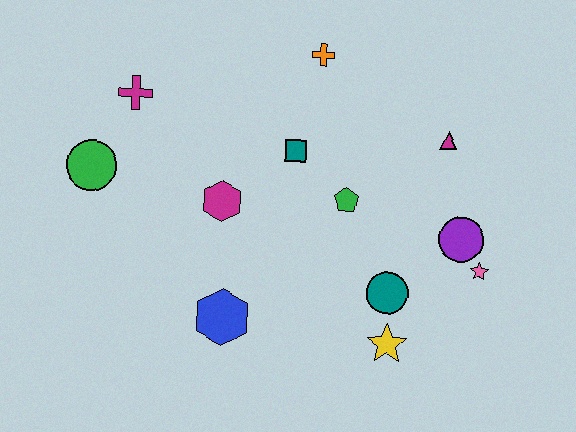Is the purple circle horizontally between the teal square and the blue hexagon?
No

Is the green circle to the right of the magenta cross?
No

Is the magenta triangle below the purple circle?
No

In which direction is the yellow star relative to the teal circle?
The yellow star is below the teal circle.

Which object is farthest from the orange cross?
The yellow star is farthest from the orange cross.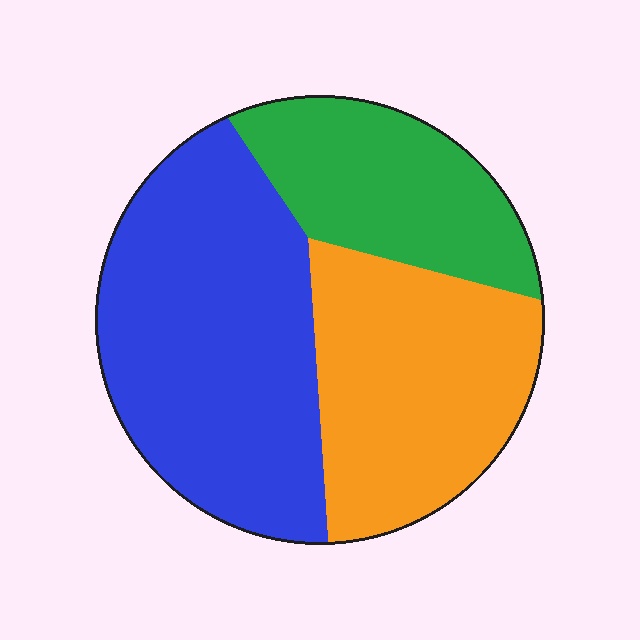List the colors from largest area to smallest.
From largest to smallest: blue, orange, green.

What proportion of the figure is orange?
Orange takes up between a sixth and a third of the figure.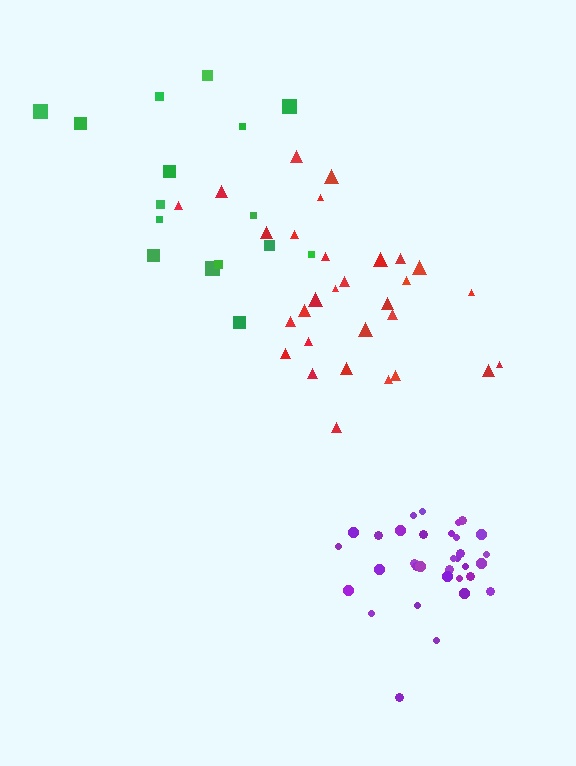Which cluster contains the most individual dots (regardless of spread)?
Purple (33).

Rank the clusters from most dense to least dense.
purple, red, green.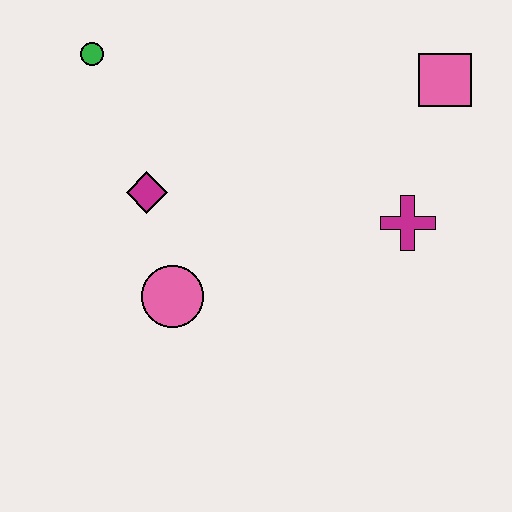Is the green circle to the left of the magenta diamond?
Yes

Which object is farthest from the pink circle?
The pink square is farthest from the pink circle.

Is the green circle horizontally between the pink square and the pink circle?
No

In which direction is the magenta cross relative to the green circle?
The magenta cross is to the right of the green circle.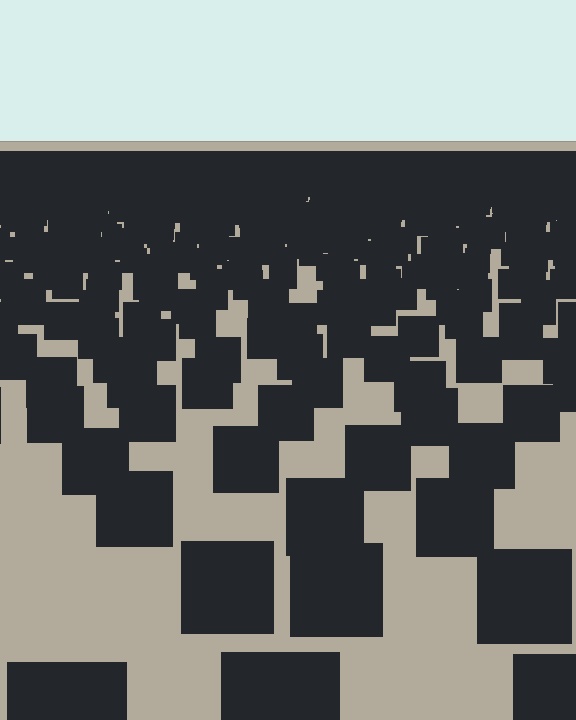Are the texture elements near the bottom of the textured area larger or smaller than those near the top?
Larger. Near the bottom, elements are closer to the viewer and appear at a bigger on-screen size.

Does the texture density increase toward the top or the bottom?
Density increases toward the top.